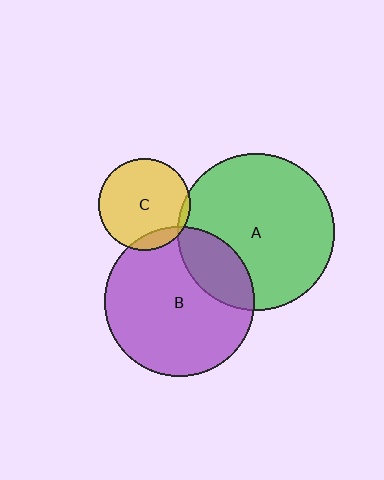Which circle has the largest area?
Circle A (green).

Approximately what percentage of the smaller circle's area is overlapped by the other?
Approximately 20%.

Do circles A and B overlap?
Yes.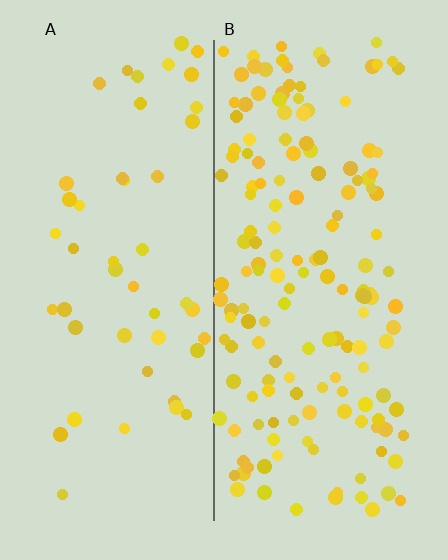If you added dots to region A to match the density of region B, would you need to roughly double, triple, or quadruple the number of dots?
Approximately triple.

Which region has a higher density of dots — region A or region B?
B (the right).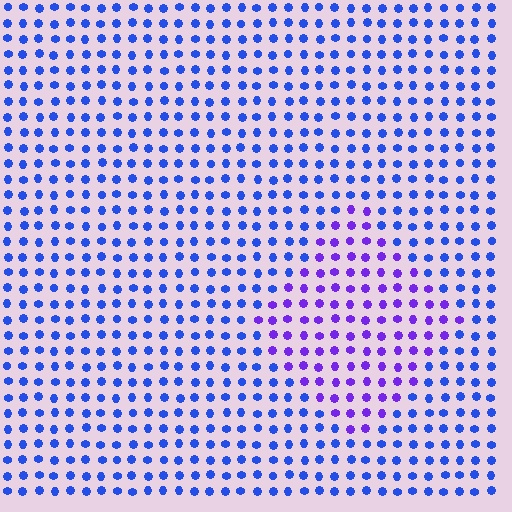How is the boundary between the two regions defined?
The boundary is defined purely by a slight shift in hue (about 38 degrees). Spacing, size, and orientation are identical on both sides.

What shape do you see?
I see a diamond.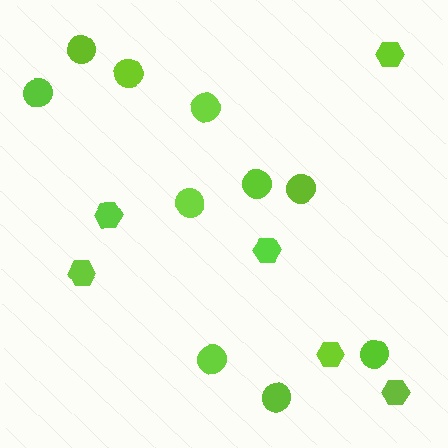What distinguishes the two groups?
There are 2 groups: one group of hexagons (6) and one group of circles (10).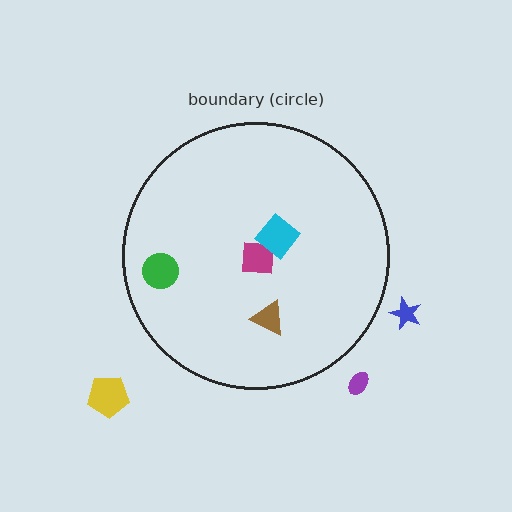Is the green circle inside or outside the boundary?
Inside.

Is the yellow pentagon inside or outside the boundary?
Outside.